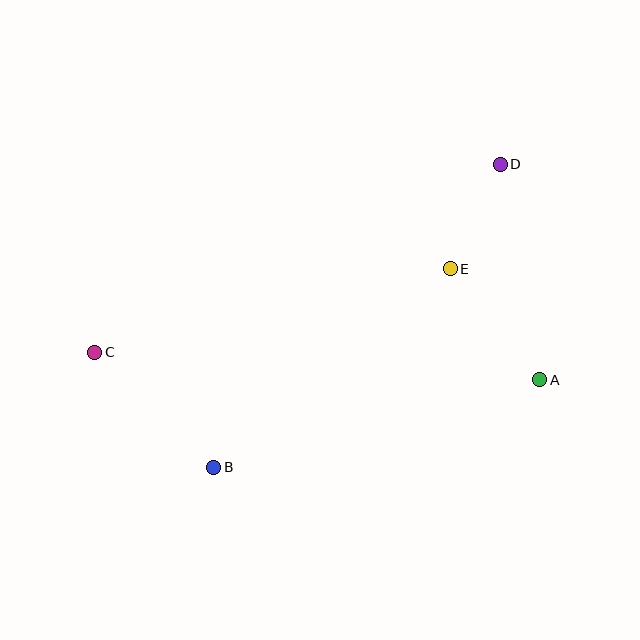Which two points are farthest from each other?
Points C and D are farthest from each other.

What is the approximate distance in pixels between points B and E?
The distance between B and E is approximately 309 pixels.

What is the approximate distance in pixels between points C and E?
The distance between C and E is approximately 365 pixels.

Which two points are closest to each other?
Points D and E are closest to each other.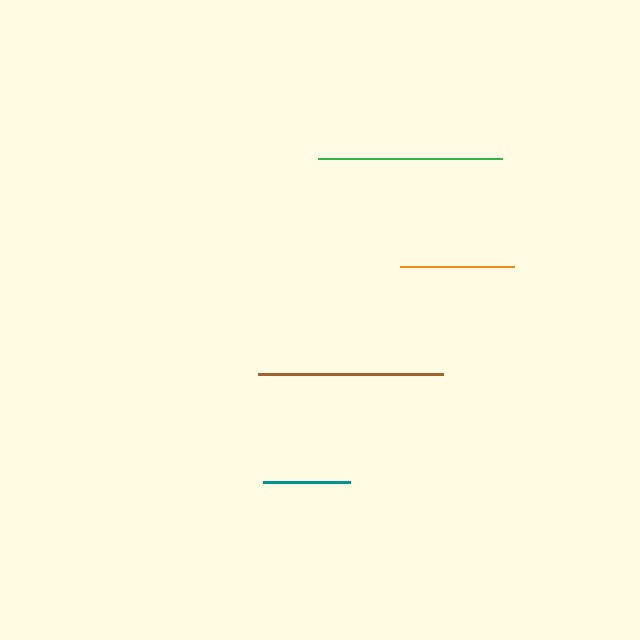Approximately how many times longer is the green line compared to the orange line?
The green line is approximately 1.6 times the length of the orange line.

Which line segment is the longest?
The brown line is the longest at approximately 185 pixels.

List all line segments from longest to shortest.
From longest to shortest: brown, green, orange, teal.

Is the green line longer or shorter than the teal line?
The green line is longer than the teal line.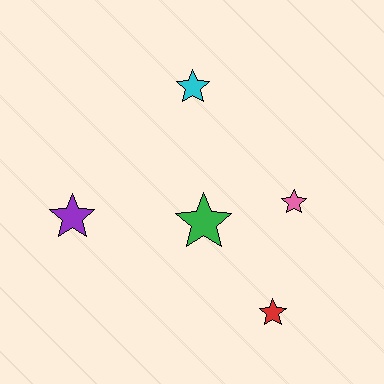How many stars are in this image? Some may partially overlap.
There are 5 stars.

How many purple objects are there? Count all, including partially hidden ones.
There is 1 purple object.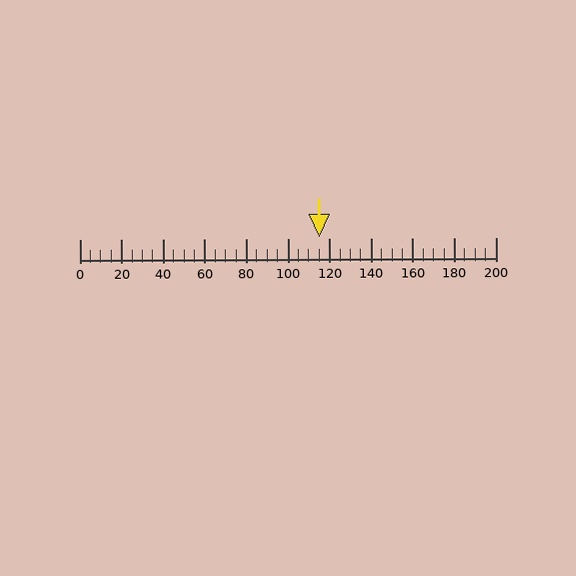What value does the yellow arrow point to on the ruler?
The yellow arrow points to approximately 115.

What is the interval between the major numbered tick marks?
The major tick marks are spaced 20 units apart.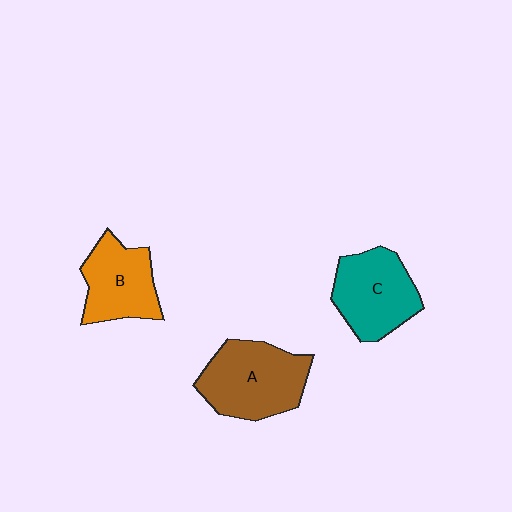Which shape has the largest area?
Shape A (brown).